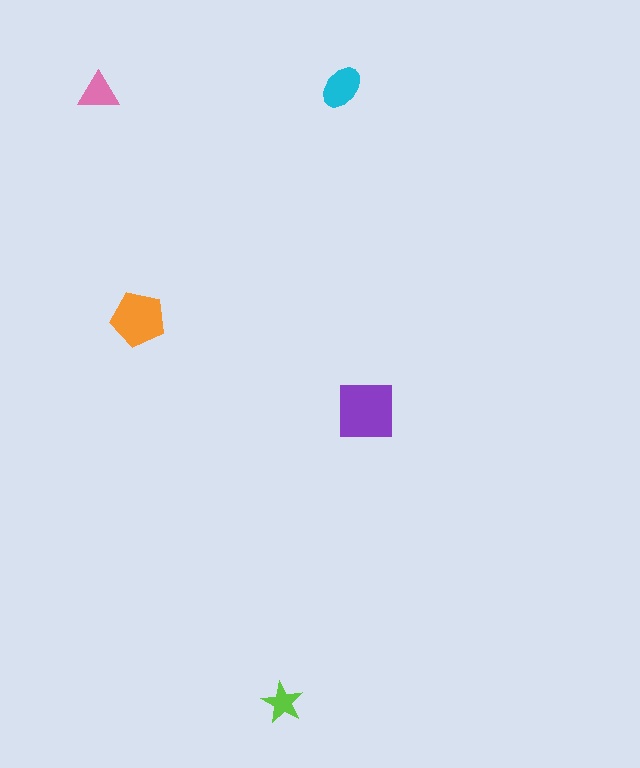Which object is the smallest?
The lime star.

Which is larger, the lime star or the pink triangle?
The pink triangle.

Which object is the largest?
The purple square.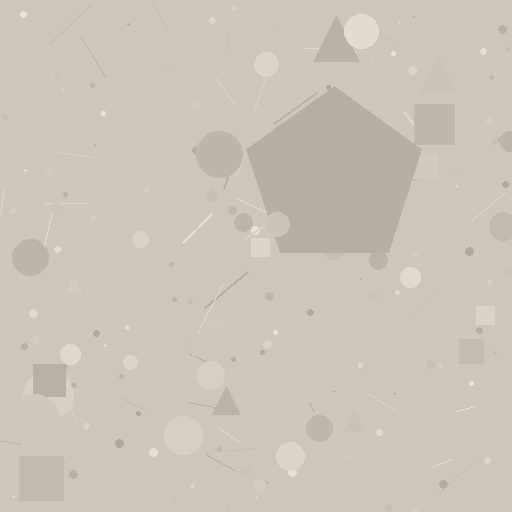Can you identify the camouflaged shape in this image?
The camouflaged shape is a pentagon.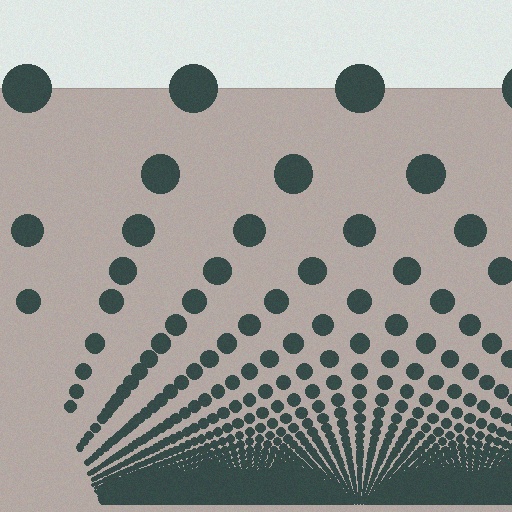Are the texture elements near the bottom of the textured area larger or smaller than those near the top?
Smaller. The gradient is inverted — elements near the bottom are smaller and denser.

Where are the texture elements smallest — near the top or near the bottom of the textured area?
Near the bottom.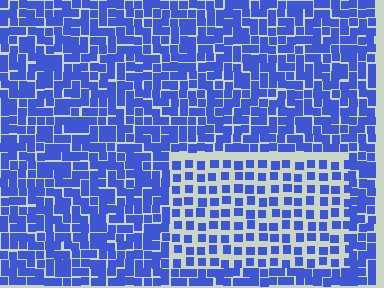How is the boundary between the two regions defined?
The boundary is defined by a change in element density (approximately 1.9x ratio). All elements are the same color, size, and shape.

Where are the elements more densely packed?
The elements are more densely packed outside the rectangle boundary.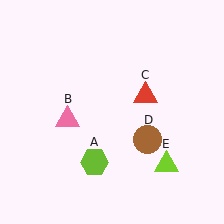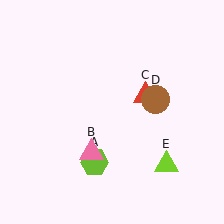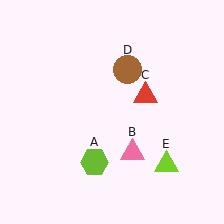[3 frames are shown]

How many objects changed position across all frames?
2 objects changed position: pink triangle (object B), brown circle (object D).